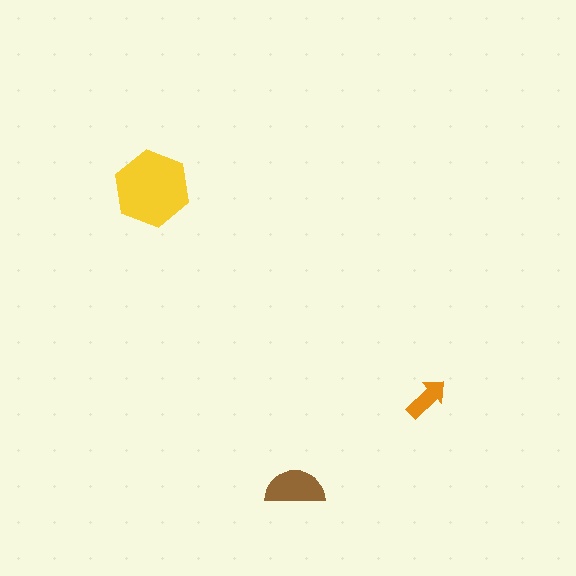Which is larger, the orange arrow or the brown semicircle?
The brown semicircle.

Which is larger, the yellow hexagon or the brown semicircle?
The yellow hexagon.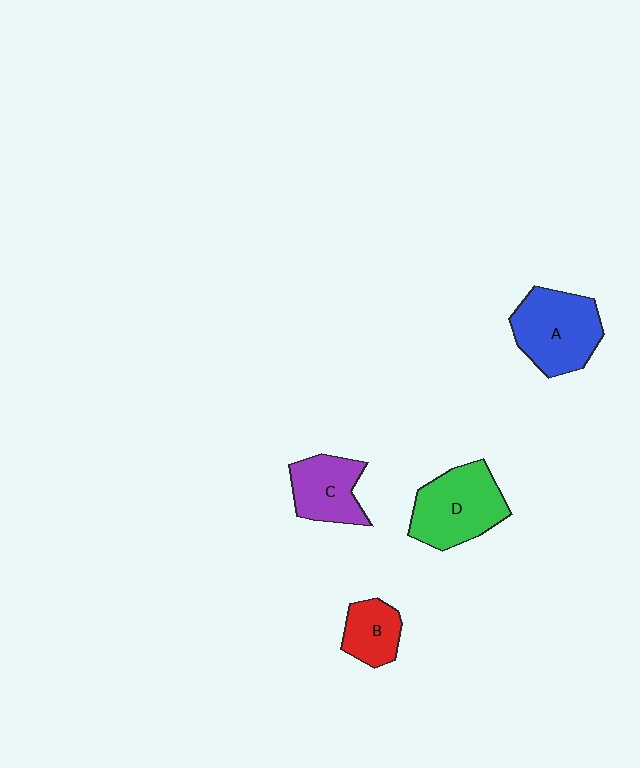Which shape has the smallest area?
Shape B (red).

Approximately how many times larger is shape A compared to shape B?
Approximately 1.9 times.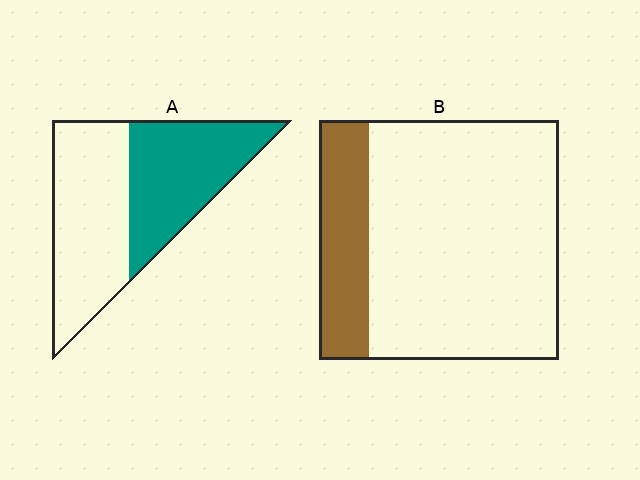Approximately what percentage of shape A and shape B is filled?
A is approximately 45% and B is approximately 20%.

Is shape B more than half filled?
No.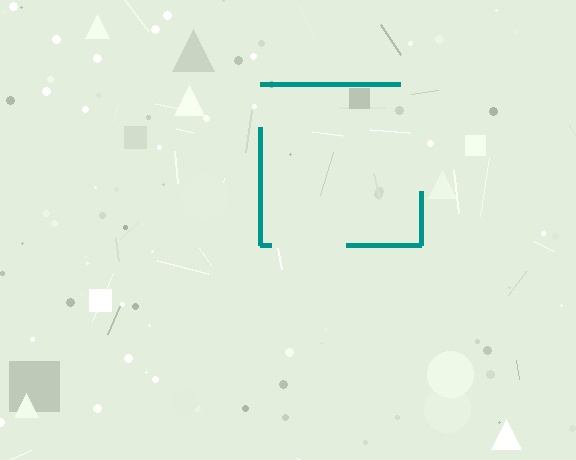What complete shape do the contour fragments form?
The contour fragments form a square.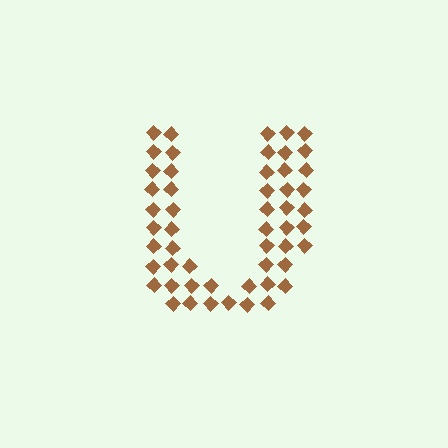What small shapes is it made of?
It is made of small diamonds.